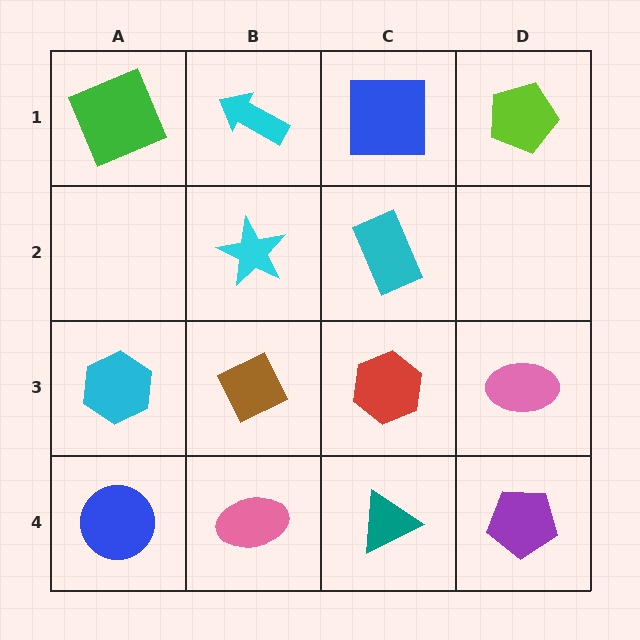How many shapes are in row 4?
4 shapes.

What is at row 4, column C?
A teal triangle.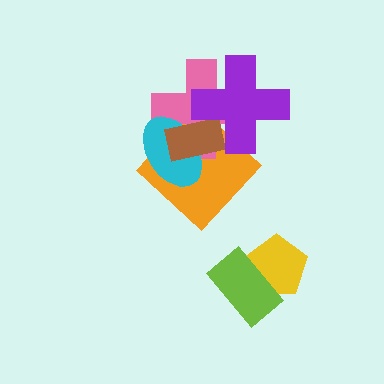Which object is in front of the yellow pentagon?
The lime rectangle is in front of the yellow pentagon.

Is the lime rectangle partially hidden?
No, no other shape covers it.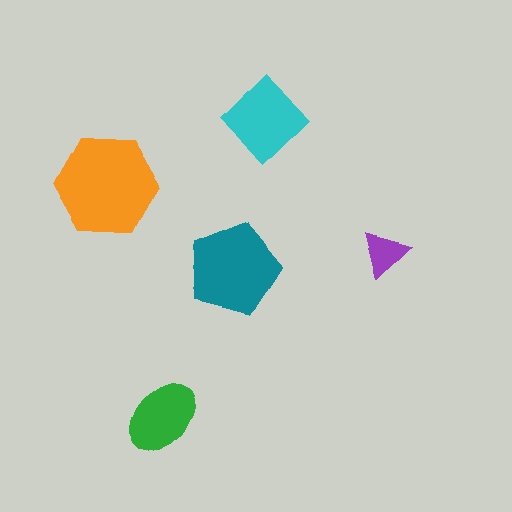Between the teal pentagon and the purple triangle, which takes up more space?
The teal pentagon.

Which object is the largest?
The orange hexagon.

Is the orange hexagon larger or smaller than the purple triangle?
Larger.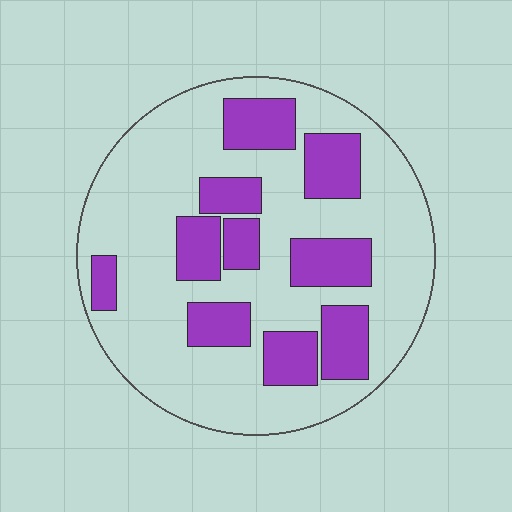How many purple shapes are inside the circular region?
10.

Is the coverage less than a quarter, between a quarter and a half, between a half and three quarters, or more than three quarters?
Between a quarter and a half.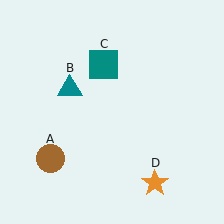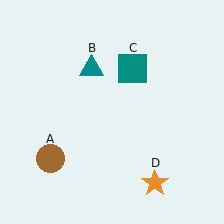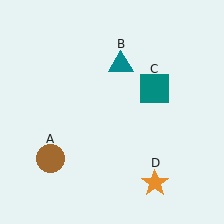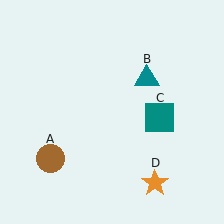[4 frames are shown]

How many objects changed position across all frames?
2 objects changed position: teal triangle (object B), teal square (object C).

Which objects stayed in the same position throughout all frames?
Brown circle (object A) and orange star (object D) remained stationary.